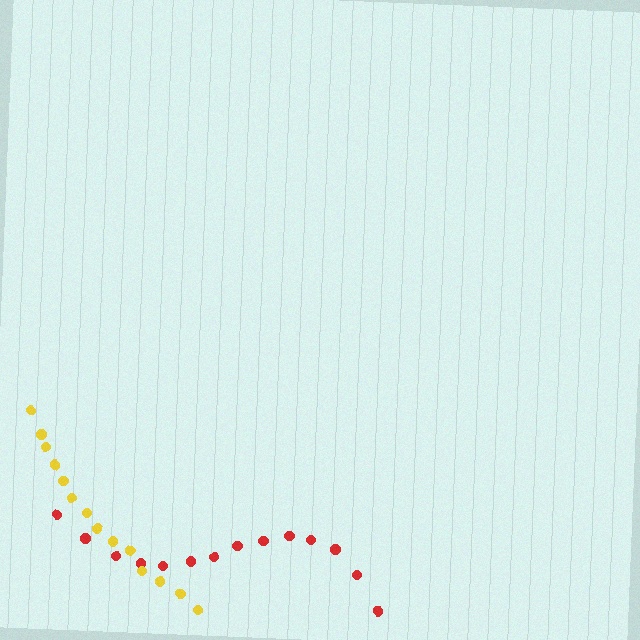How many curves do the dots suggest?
There are 2 distinct paths.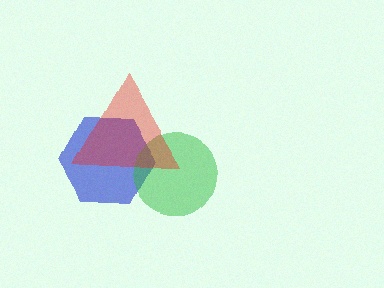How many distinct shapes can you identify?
There are 3 distinct shapes: a blue hexagon, a green circle, a red triangle.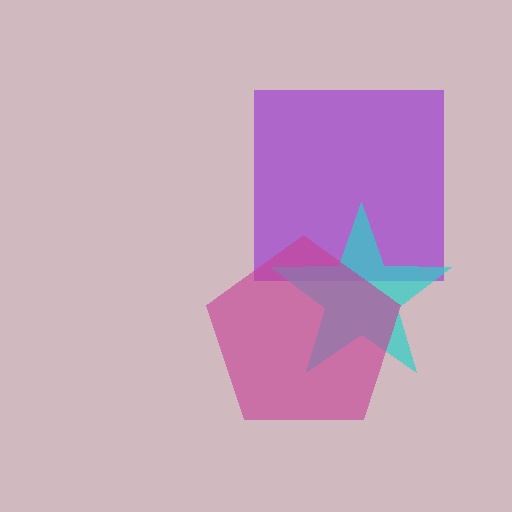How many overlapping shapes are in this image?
There are 3 overlapping shapes in the image.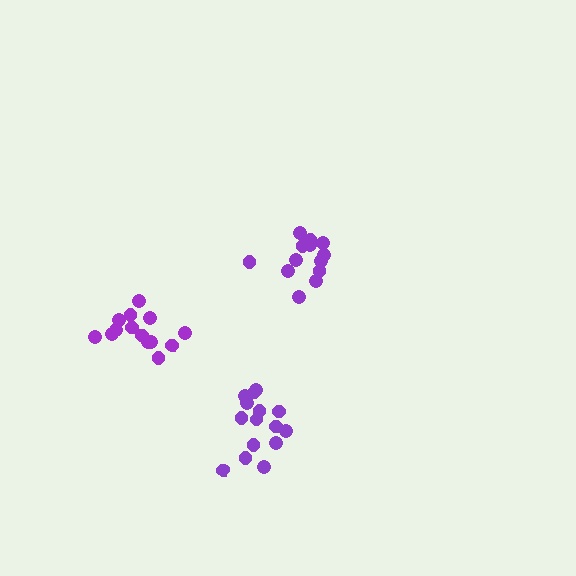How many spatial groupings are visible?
There are 3 spatial groupings.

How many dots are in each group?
Group 1: 14 dots, Group 2: 13 dots, Group 3: 15 dots (42 total).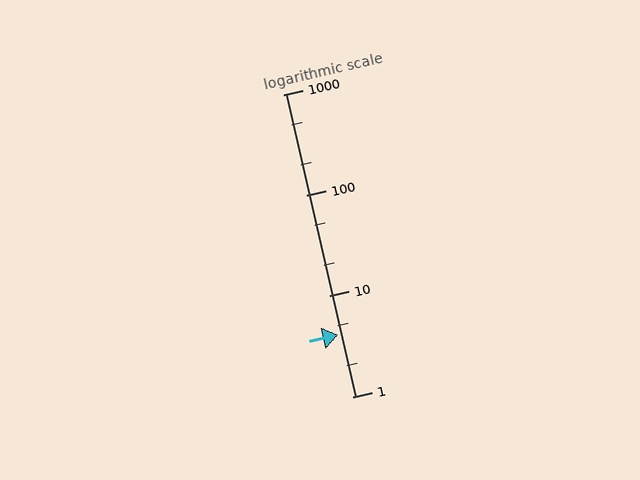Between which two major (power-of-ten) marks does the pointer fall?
The pointer is between 1 and 10.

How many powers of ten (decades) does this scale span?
The scale spans 3 decades, from 1 to 1000.